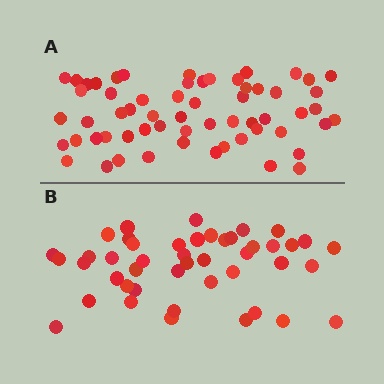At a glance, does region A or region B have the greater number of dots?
Region A (the top region) has more dots.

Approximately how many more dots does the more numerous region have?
Region A has approximately 15 more dots than region B.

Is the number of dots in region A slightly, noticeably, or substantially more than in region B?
Region A has noticeably more, but not dramatically so. The ratio is roughly 1.3 to 1.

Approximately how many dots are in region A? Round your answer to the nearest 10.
About 60 dots.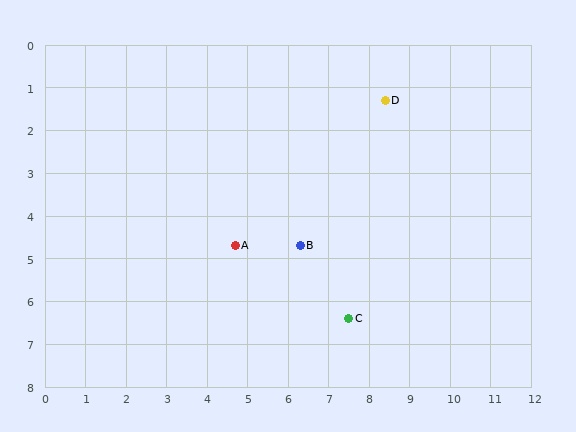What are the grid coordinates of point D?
Point D is at approximately (8.4, 1.3).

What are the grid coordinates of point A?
Point A is at approximately (4.7, 4.7).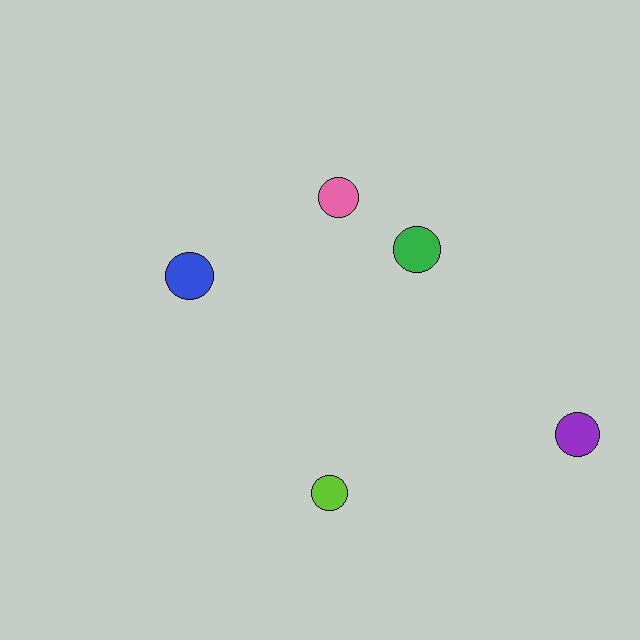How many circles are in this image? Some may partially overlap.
There are 5 circles.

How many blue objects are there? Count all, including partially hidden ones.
There is 1 blue object.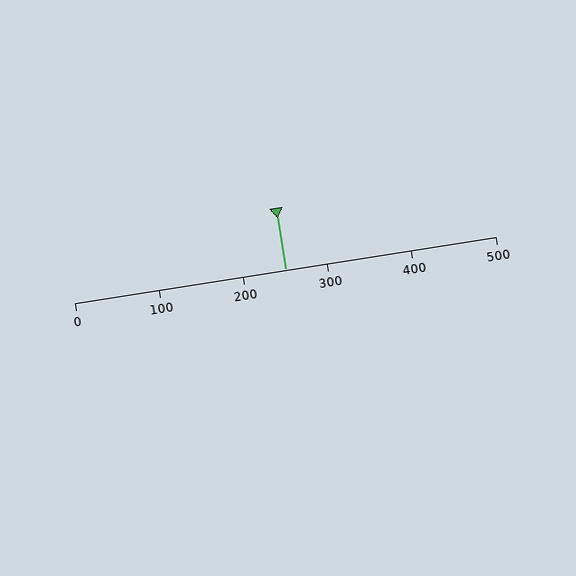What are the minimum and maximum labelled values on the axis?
The axis runs from 0 to 500.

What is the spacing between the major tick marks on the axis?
The major ticks are spaced 100 apart.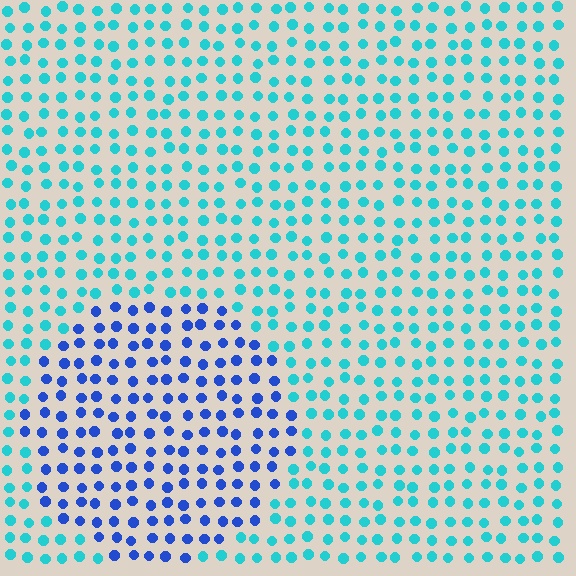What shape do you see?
I see a circle.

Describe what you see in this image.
The image is filled with small cyan elements in a uniform arrangement. A circle-shaped region is visible where the elements are tinted to a slightly different hue, forming a subtle color boundary.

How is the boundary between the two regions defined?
The boundary is defined purely by a slight shift in hue (about 45 degrees). Spacing, size, and orientation are identical on both sides.